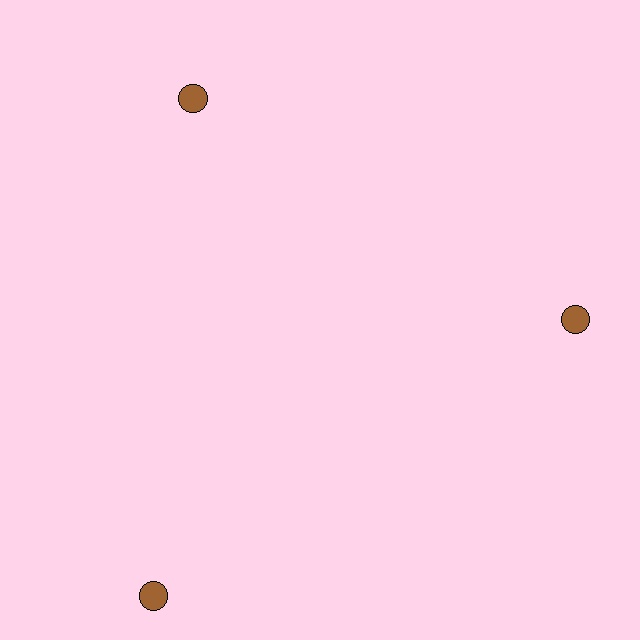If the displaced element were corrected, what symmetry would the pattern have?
It would have 3-fold rotational symmetry — the pattern would map onto itself every 120 degrees.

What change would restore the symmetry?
The symmetry would be restored by moving it inward, back onto the ring so that all 3 circles sit at equal angles and equal distance from the center.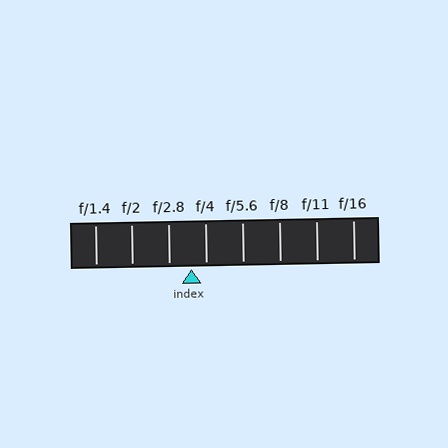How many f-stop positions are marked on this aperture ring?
There are 8 f-stop positions marked.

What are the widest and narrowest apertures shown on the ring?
The widest aperture shown is f/1.4 and the narrowest is f/16.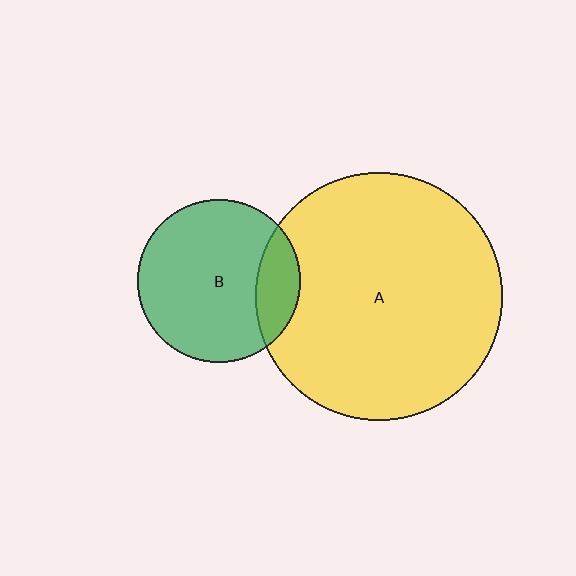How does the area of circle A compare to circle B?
Approximately 2.3 times.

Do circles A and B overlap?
Yes.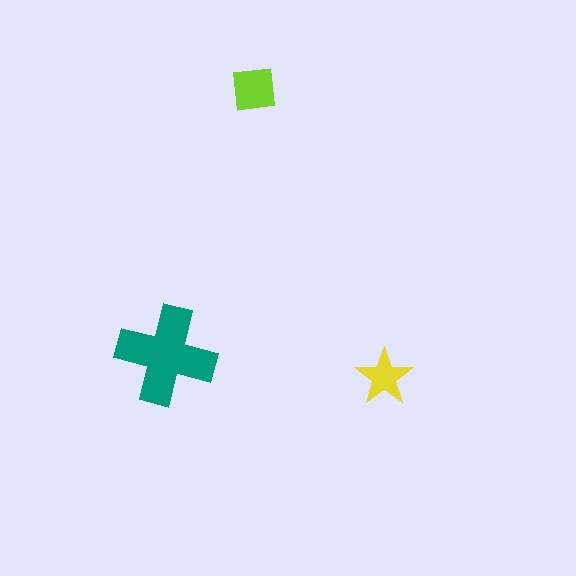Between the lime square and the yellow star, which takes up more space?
The lime square.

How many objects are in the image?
There are 3 objects in the image.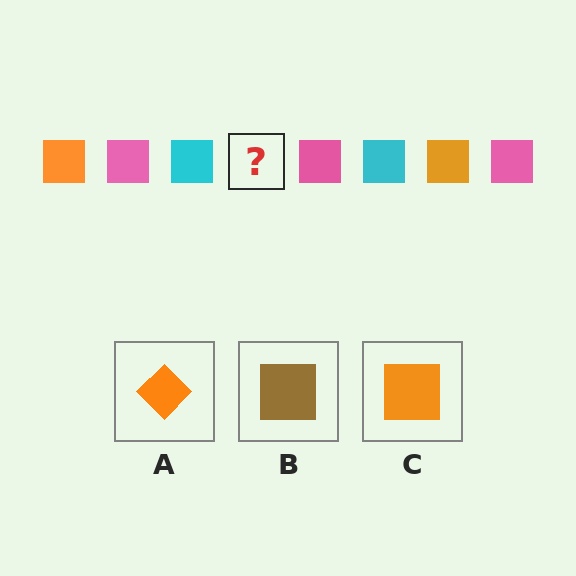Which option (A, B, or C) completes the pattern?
C.